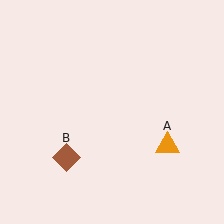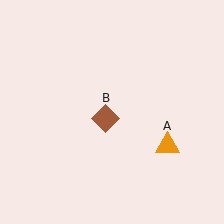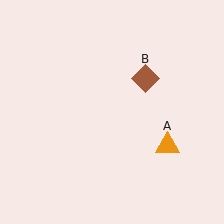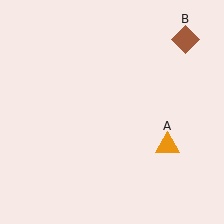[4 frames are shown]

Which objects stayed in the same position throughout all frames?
Orange triangle (object A) remained stationary.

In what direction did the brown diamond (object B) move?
The brown diamond (object B) moved up and to the right.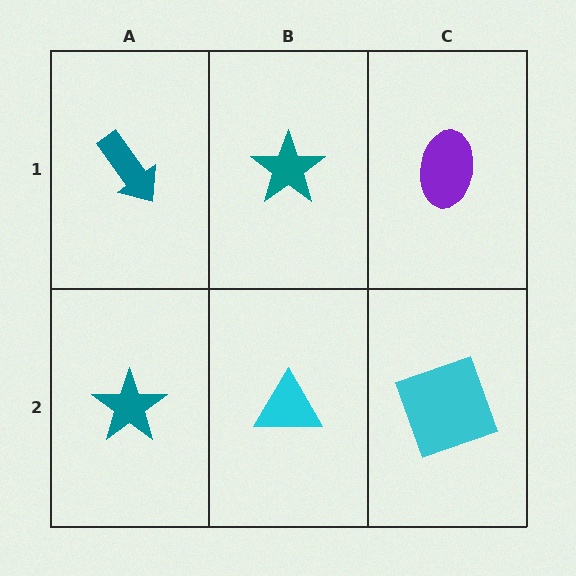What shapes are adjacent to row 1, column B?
A cyan triangle (row 2, column B), a teal arrow (row 1, column A), a purple ellipse (row 1, column C).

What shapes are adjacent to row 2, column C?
A purple ellipse (row 1, column C), a cyan triangle (row 2, column B).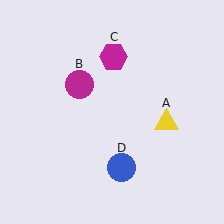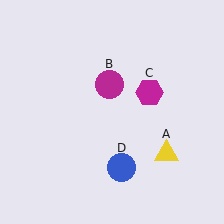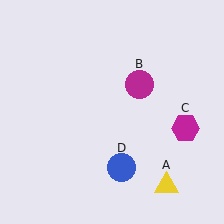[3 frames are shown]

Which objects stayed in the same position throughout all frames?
Blue circle (object D) remained stationary.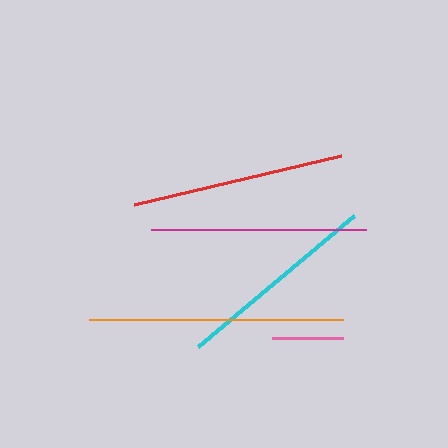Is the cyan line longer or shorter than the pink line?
The cyan line is longer than the pink line.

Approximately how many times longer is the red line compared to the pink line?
The red line is approximately 3.0 times the length of the pink line.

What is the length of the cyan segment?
The cyan segment is approximately 204 pixels long.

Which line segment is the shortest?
The pink line is the shortest at approximately 71 pixels.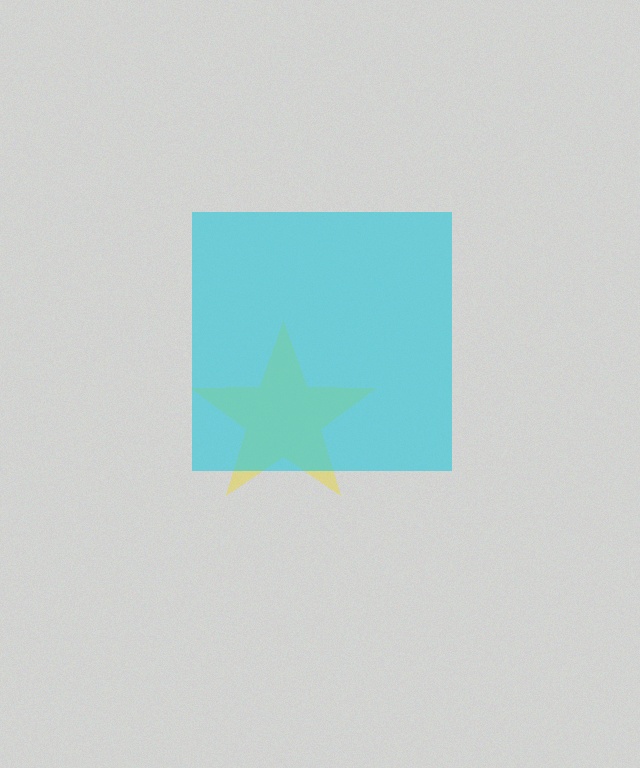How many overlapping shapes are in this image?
There are 2 overlapping shapes in the image.